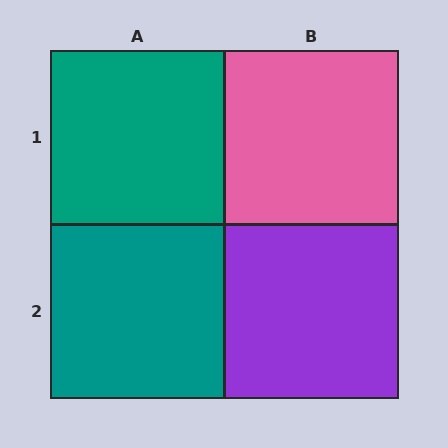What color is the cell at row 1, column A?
Teal.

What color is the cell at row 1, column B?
Pink.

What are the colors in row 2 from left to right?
Teal, purple.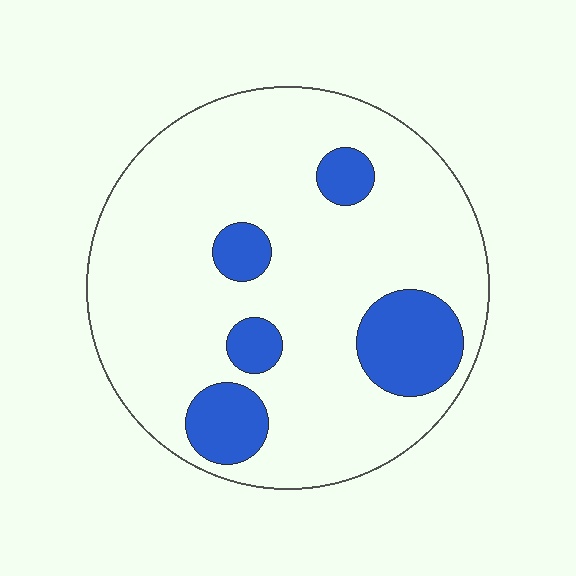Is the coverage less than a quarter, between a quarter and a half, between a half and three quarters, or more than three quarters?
Less than a quarter.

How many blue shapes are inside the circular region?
5.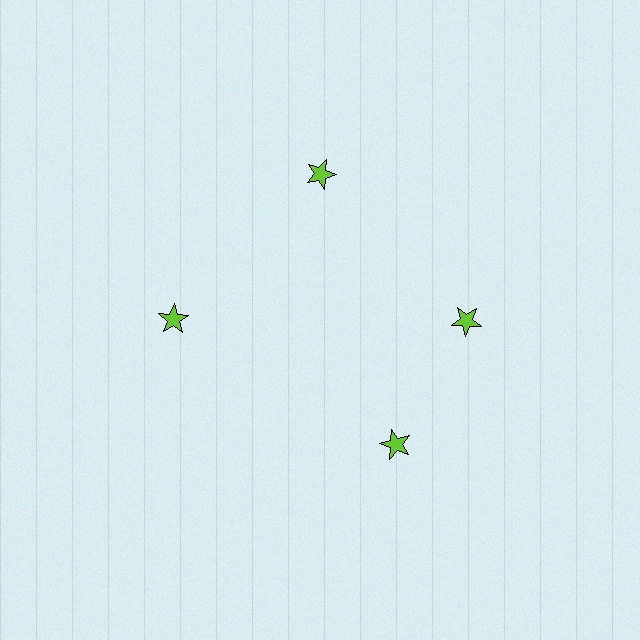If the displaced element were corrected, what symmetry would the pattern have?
It would have 4-fold rotational symmetry — the pattern would map onto itself every 90 degrees.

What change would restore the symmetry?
The symmetry would be restored by rotating it back into even spacing with its neighbors so that all 4 stars sit at equal angles and equal distance from the center.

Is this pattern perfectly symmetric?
No. The 4 lime stars are arranged in a ring, but one element near the 6 o'clock position is rotated out of alignment along the ring, breaking the 4-fold rotational symmetry.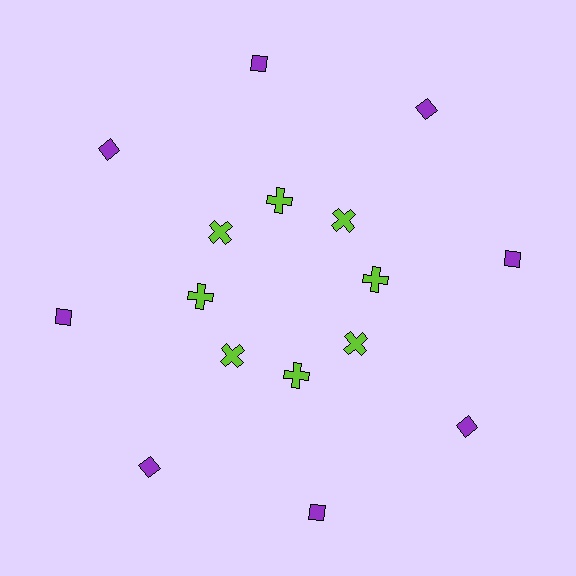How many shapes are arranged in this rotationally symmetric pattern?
There are 16 shapes, arranged in 8 groups of 2.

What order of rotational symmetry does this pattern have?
This pattern has 8-fold rotational symmetry.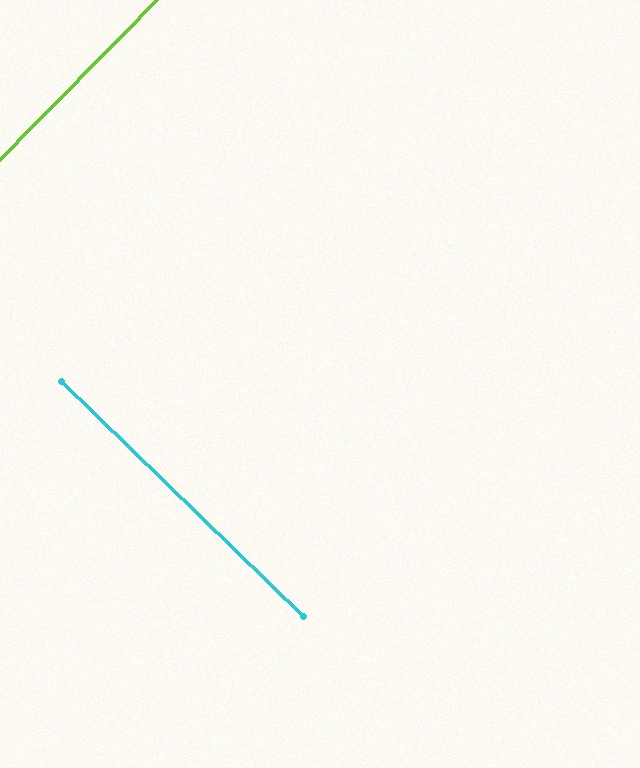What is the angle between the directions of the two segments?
Approximately 90 degrees.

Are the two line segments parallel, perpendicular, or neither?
Perpendicular — they meet at approximately 90°.